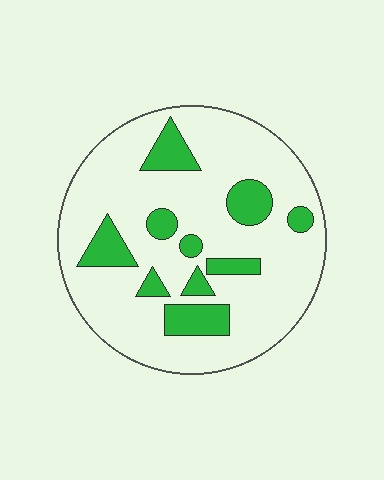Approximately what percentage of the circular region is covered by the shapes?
Approximately 20%.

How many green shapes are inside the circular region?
10.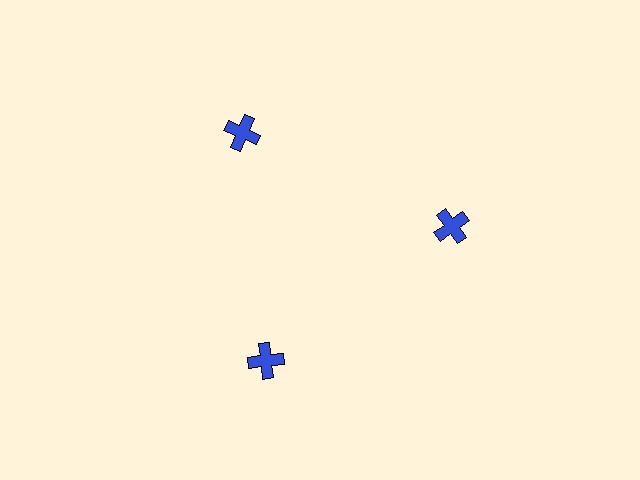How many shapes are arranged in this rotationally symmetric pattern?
There are 3 shapes, arranged in 3 groups of 1.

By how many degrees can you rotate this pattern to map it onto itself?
The pattern maps onto itself every 120 degrees of rotation.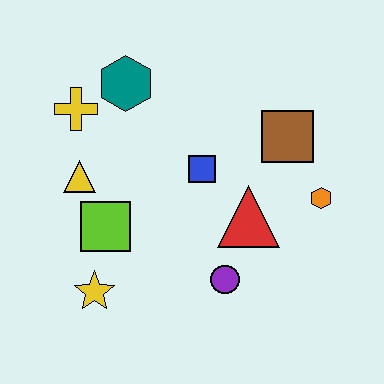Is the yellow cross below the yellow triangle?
No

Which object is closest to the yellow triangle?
The lime square is closest to the yellow triangle.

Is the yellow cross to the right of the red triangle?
No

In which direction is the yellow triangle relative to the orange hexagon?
The yellow triangle is to the left of the orange hexagon.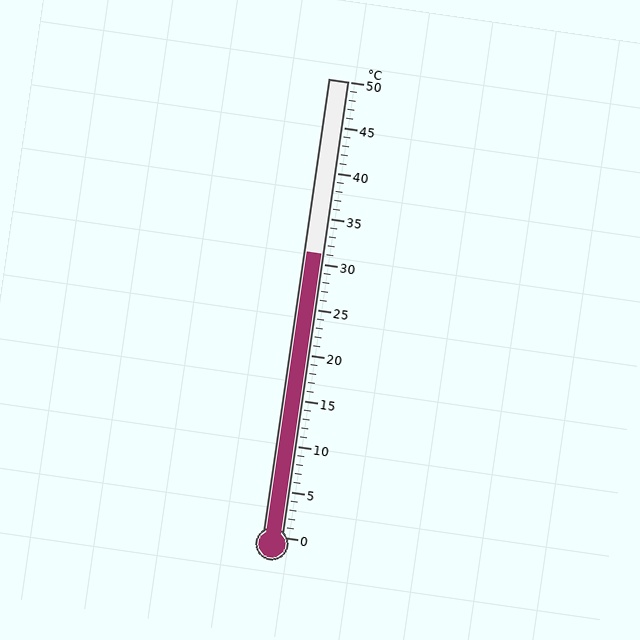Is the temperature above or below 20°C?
The temperature is above 20°C.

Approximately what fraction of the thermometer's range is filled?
The thermometer is filled to approximately 60% of its range.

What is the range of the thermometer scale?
The thermometer scale ranges from 0°C to 50°C.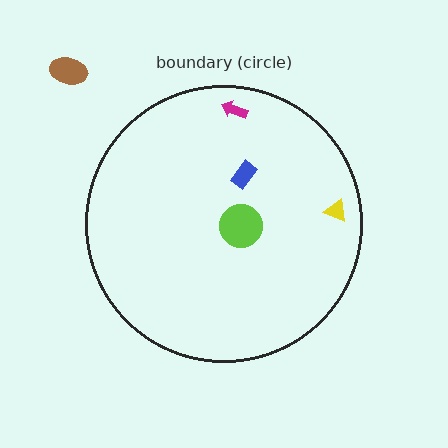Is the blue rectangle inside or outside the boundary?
Inside.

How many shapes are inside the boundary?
4 inside, 1 outside.